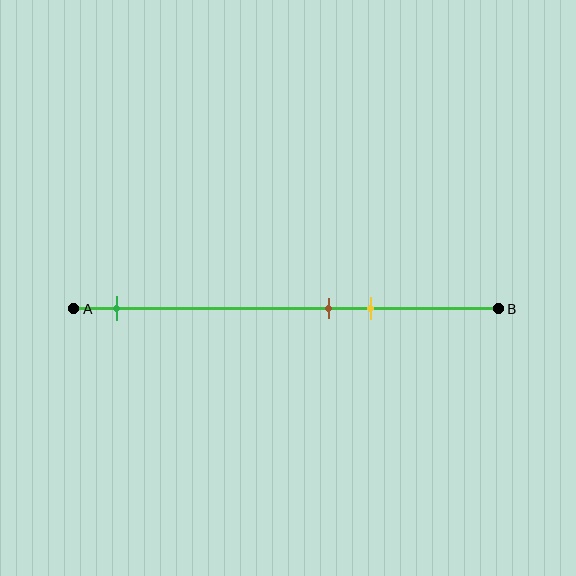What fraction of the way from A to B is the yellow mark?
The yellow mark is approximately 70% (0.7) of the way from A to B.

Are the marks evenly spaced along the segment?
No, the marks are not evenly spaced.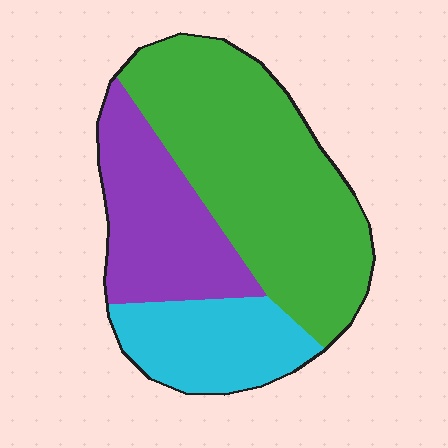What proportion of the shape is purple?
Purple takes up about one quarter (1/4) of the shape.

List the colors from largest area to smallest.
From largest to smallest: green, purple, cyan.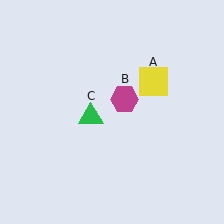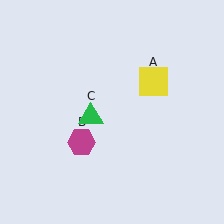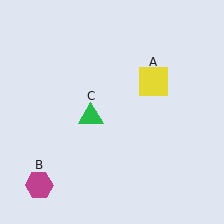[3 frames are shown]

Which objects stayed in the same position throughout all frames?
Yellow square (object A) and green triangle (object C) remained stationary.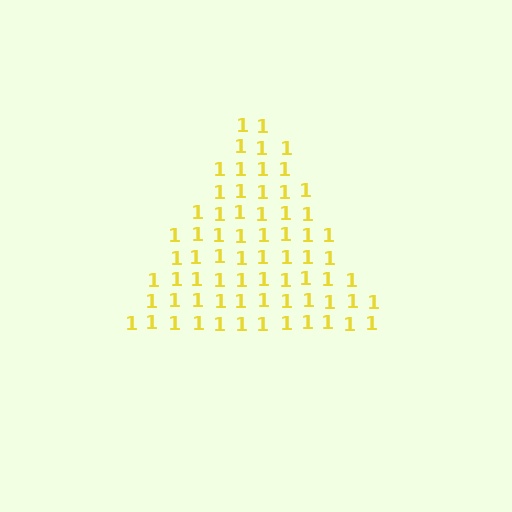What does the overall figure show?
The overall figure shows a triangle.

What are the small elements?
The small elements are digit 1's.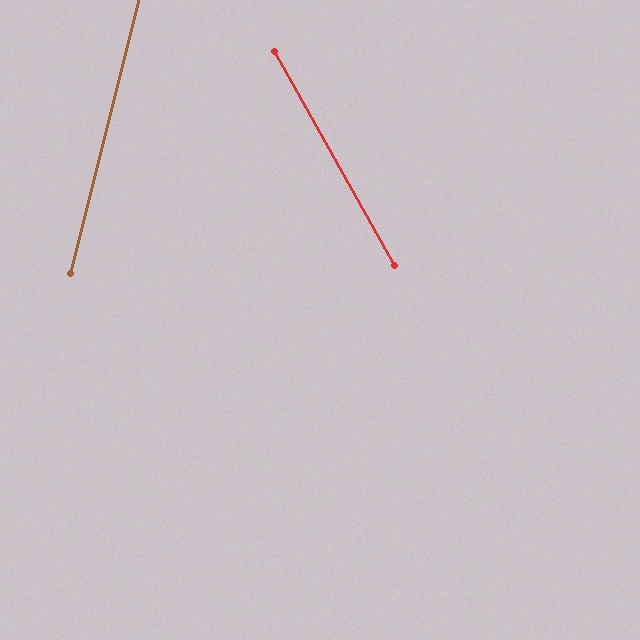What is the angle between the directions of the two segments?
Approximately 43 degrees.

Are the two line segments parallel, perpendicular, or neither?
Neither parallel nor perpendicular — they differ by about 43°.